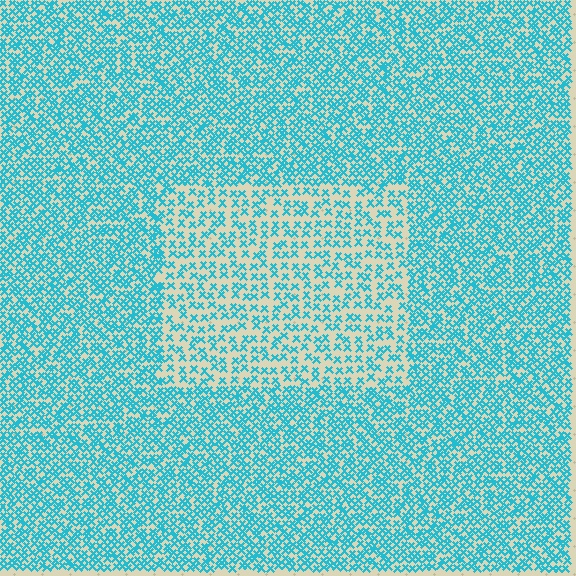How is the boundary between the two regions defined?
The boundary is defined by a change in element density (approximately 2.0x ratio). All elements are the same color, size, and shape.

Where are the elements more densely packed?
The elements are more densely packed outside the rectangle boundary.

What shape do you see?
I see a rectangle.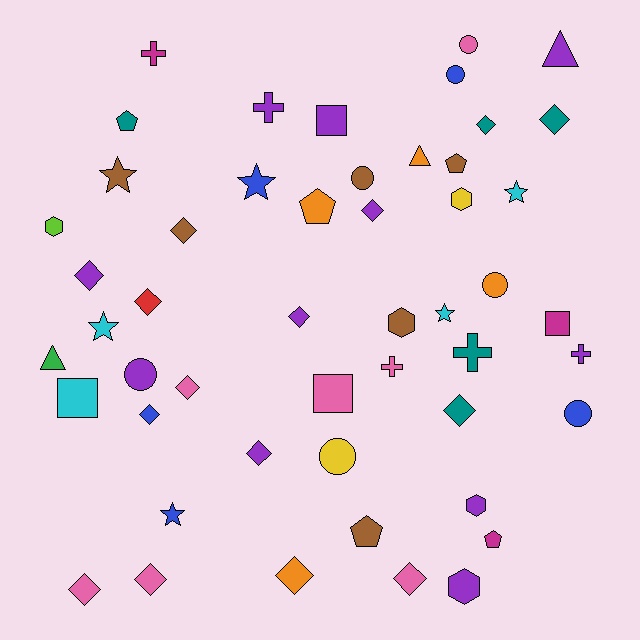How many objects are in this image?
There are 50 objects.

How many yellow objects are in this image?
There are 2 yellow objects.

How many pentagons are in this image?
There are 5 pentagons.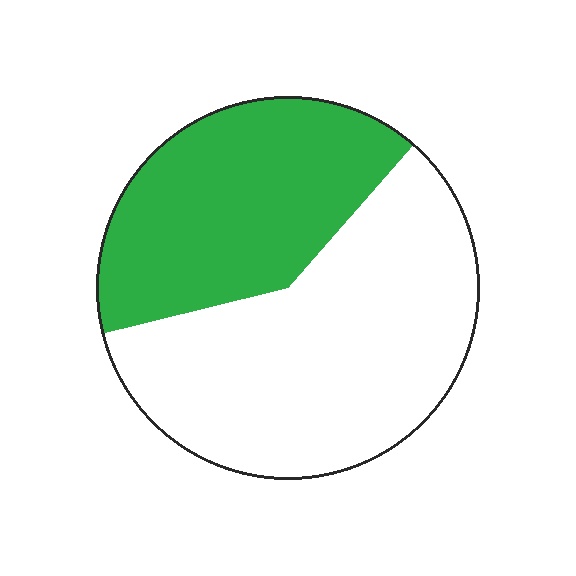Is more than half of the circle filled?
No.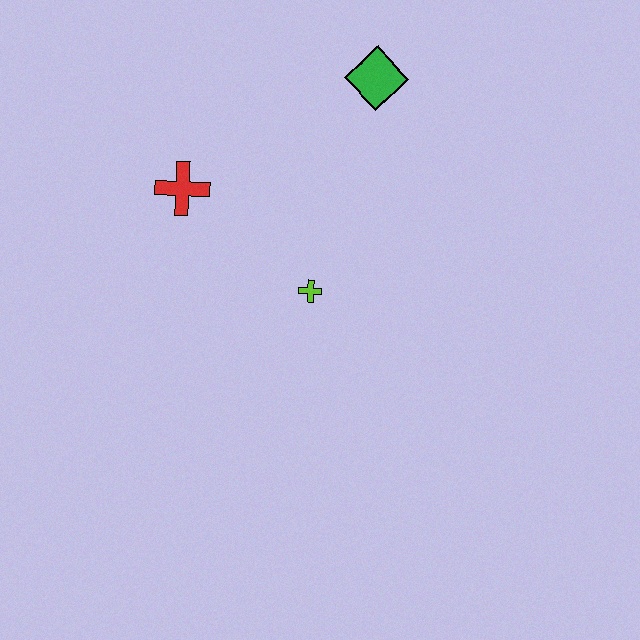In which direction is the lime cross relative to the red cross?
The lime cross is to the right of the red cross.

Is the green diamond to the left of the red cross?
No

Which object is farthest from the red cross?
The green diamond is farthest from the red cross.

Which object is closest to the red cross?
The lime cross is closest to the red cross.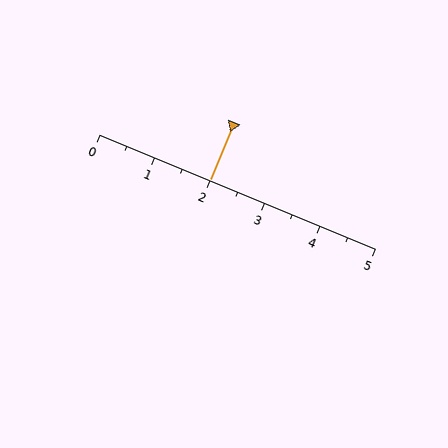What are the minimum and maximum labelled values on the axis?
The axis runs from 0 to 5.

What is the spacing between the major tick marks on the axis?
The major ticks are spaced 1 apart.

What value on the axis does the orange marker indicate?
The marker indicates approximately 2.